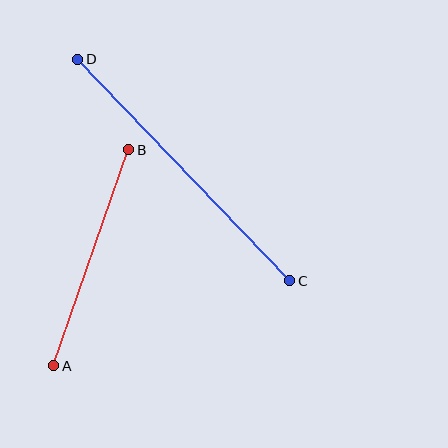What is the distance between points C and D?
The distance is approximately 307 pixels.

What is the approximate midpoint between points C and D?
The midpoint is at approximately (184, 170) pixels.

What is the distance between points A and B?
The distance is approximately 229 pixels.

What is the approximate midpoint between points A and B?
The midpoint is at approximately (91, 258) pixels.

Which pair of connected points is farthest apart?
Points C and D are farthest apart.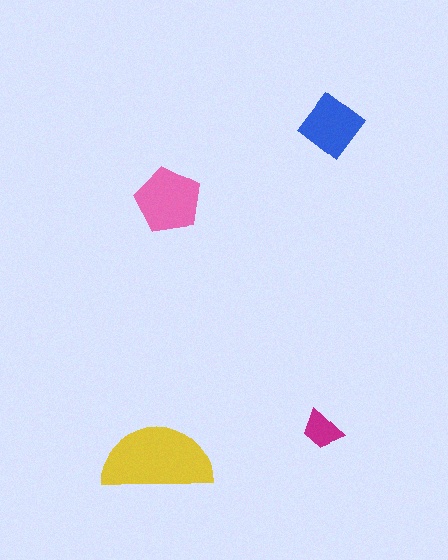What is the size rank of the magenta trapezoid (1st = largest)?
4th.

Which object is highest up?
The blue diamond is topmost.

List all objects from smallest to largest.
The magenta trapezoid, the blue diamond, the pink pentagon, the yellow semicircle.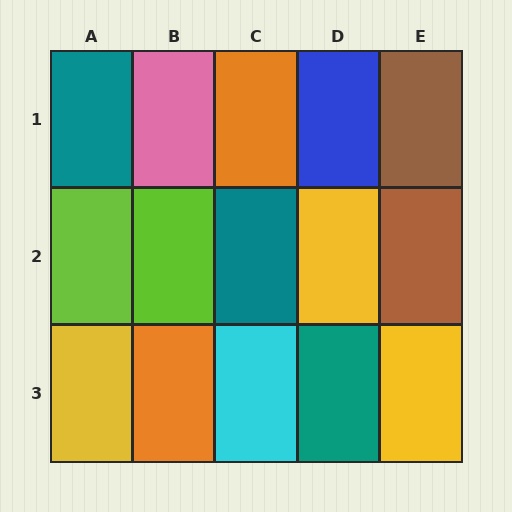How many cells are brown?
2 cells are brown.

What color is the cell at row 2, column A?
Lime.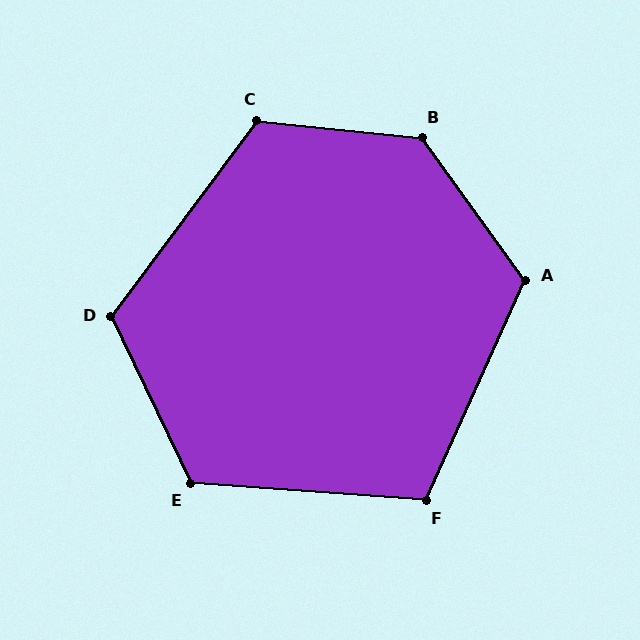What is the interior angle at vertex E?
Approximately 119 degrees (obtuse).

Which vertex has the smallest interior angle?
F, at approximately 110 degrees.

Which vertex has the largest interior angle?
B, at approximately 132 degrees.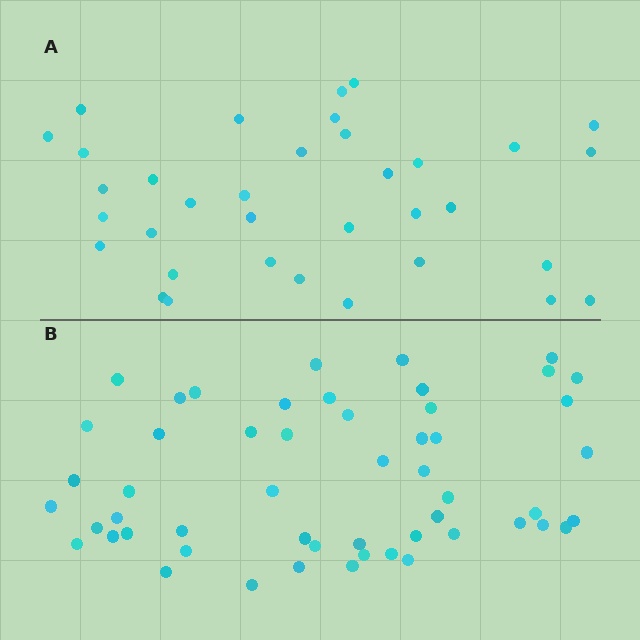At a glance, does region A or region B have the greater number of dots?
Region B (the bottom region) has more dots.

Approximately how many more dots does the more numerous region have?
Region B has approximately 20 more dots than region A.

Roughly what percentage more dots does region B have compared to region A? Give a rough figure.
About 50% more.